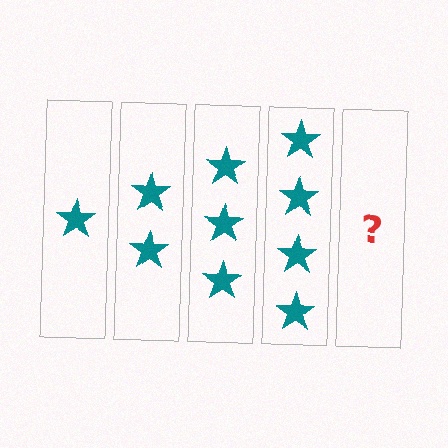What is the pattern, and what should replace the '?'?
The pattern is that each step adds one more star. The '?' should be 5 stars.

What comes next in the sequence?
The next element should be 5 stars.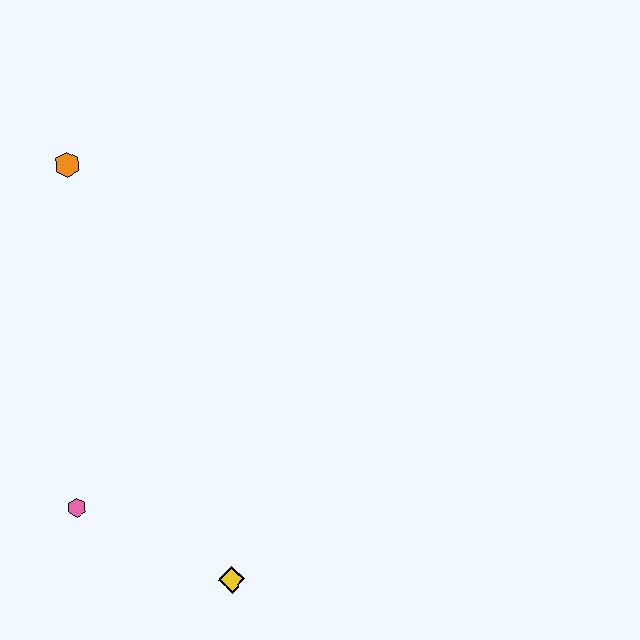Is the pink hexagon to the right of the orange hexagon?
No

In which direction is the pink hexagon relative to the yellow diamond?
The pink hexagon is to the left of the yellow diamond.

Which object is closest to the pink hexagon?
The yellow diamond is closest to the pink hexagon.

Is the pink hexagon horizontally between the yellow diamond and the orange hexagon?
No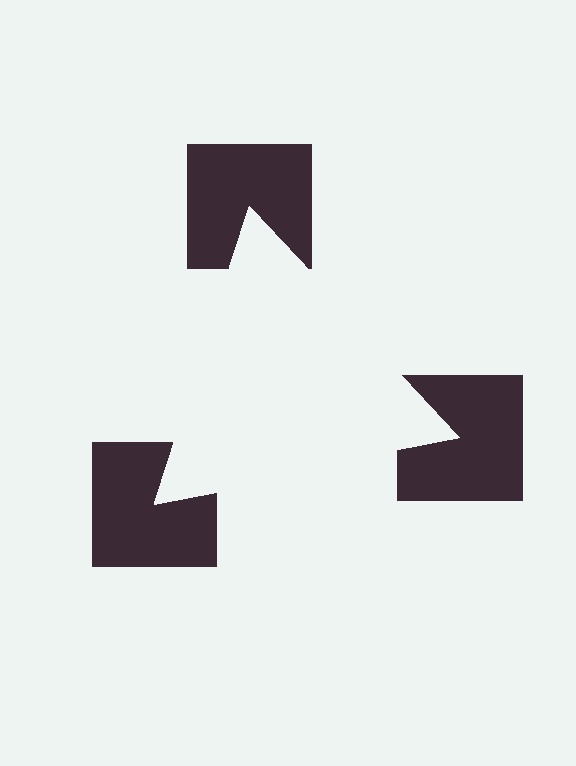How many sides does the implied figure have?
3 sides.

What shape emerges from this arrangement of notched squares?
An illusory triangle — its edges are inferred from the aligned wedge cuts in the notched squares, not physically drawn.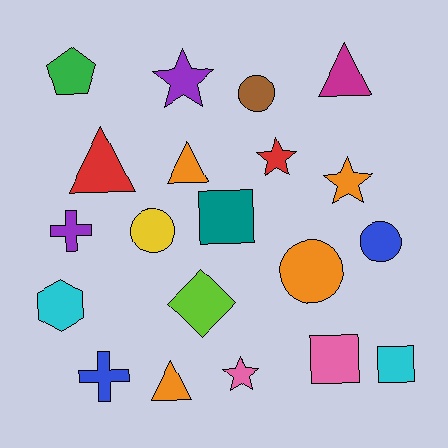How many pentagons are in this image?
There is 1 pentagon.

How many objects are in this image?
There are 20 objects.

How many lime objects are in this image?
There is 1 lime object.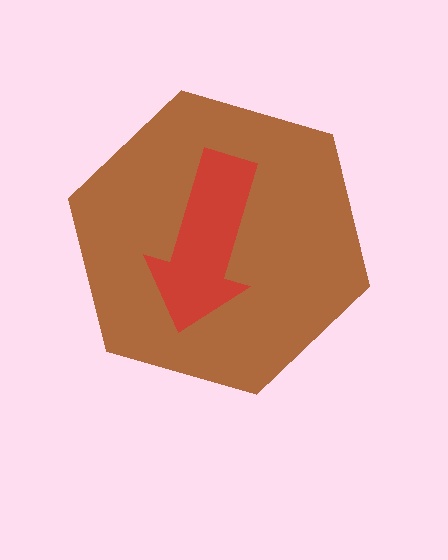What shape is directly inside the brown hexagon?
The red arrow.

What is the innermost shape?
The red arrow.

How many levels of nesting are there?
2.